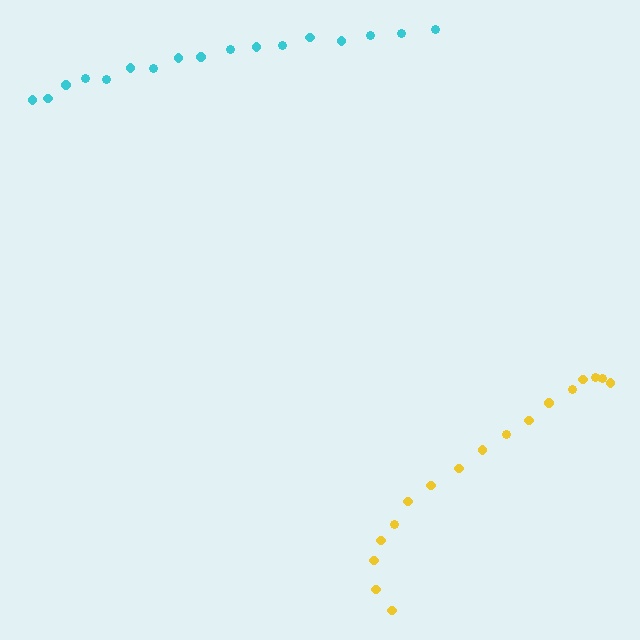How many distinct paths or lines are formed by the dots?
There are 2 distinct paths.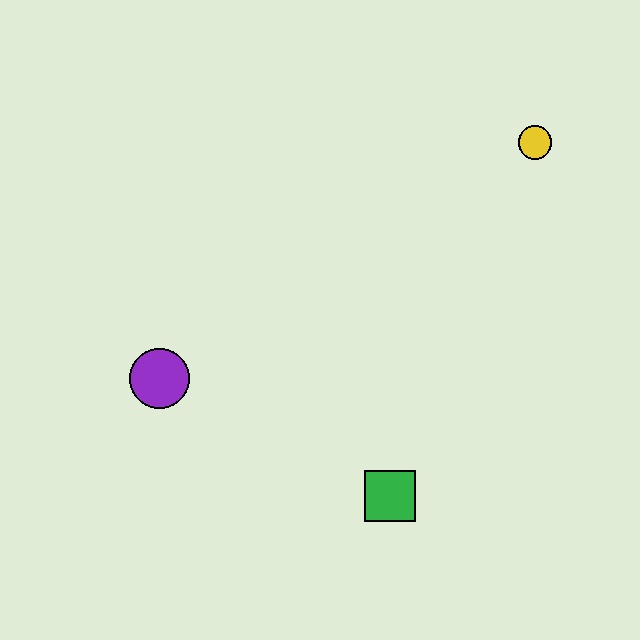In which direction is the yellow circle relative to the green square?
The yellow circle is above the green square.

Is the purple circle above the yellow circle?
No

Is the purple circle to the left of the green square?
Yes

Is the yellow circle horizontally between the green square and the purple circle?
No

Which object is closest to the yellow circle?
The green square is closest to the yellow circle.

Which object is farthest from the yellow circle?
The purple circle is farthest from the yellow circle.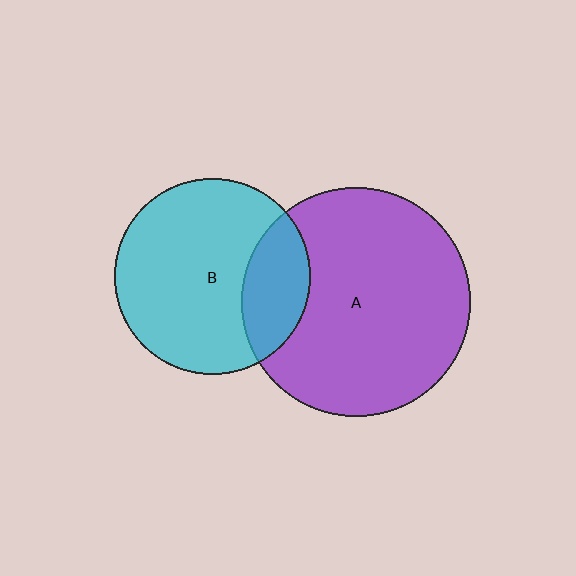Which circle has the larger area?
Circle A (purple).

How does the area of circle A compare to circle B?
Approximately 1.4 times.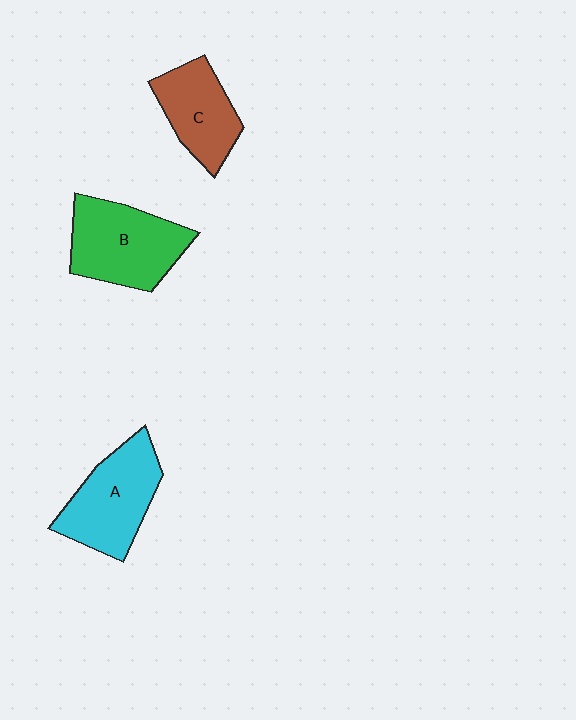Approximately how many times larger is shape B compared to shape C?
Approximately 1.3 times.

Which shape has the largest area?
Shape B (green).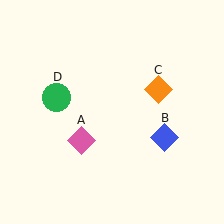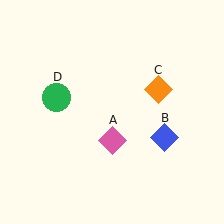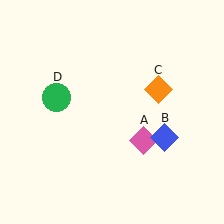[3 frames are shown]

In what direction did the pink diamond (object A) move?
The pink diamond (object A) moved right.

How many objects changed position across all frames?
1 object changed position: pink diamond (object A).